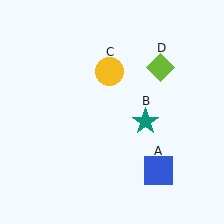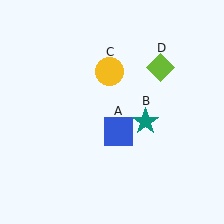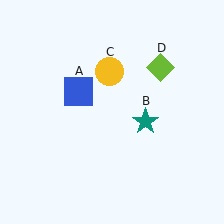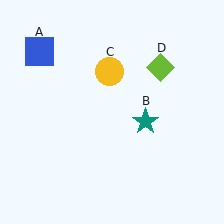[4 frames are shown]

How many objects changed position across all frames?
1 object changed position: blue square (object A).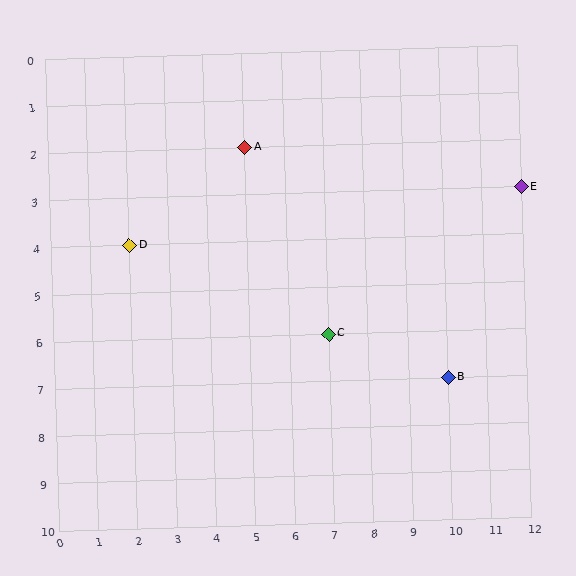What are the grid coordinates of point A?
Point A is at grid coordinates (5, 2).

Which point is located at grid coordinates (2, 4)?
Point D is at (2, 4).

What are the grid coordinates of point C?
Point C is at grid coordinates (7, 6).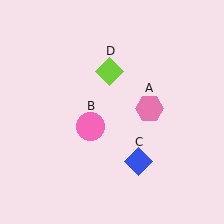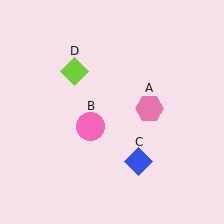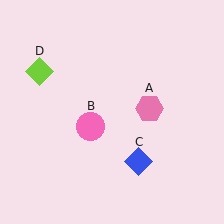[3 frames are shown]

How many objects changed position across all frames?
1 object changed position: lime diamond (object D).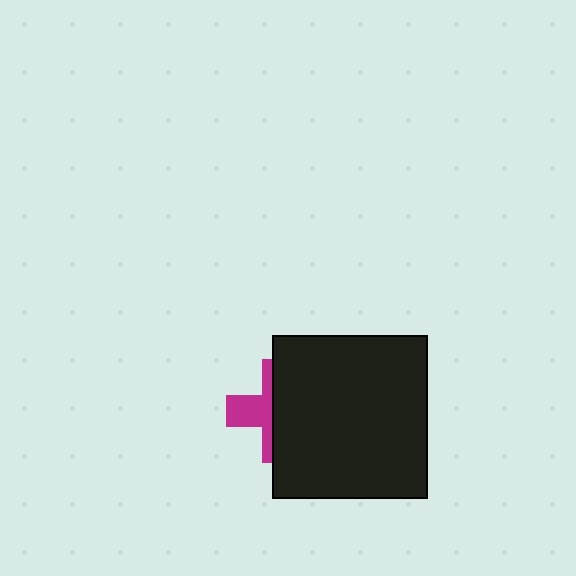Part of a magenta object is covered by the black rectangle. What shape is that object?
It is a cross.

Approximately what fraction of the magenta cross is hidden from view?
Roughly 62% of the magenta cross is hidden behind the black rectangle.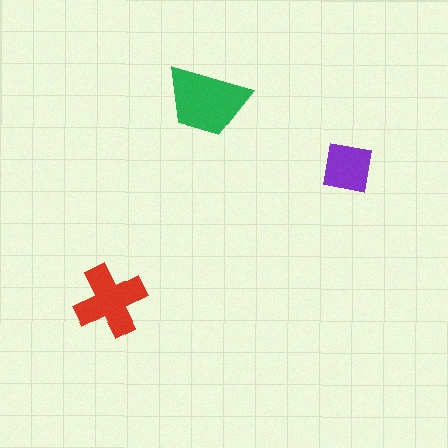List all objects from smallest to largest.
The purple square, the red cross, the green trapezoid.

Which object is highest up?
The green trapezoid is topmost.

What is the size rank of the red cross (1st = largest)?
2nd.